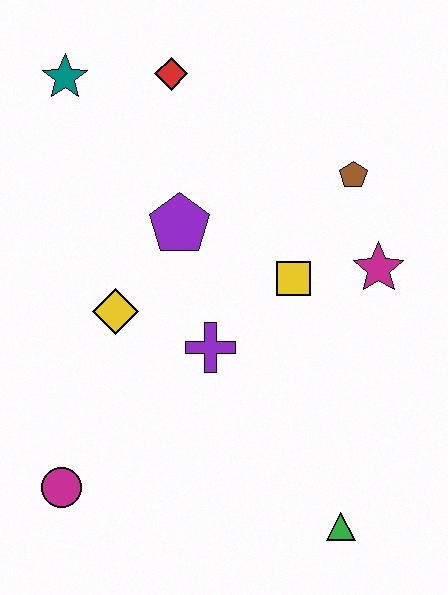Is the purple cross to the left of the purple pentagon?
No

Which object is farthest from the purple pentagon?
The green triangle is farthest from the purple pentagon.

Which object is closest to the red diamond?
The teal star is closest to the red diamond.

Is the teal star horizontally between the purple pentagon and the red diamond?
No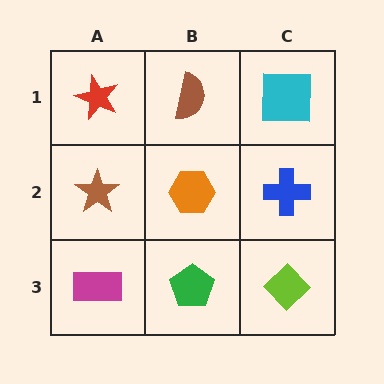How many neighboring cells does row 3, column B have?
3.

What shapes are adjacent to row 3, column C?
A blue cross (row 2, column C), a green pentagon (row 3, column B).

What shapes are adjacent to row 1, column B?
An orange hexagon (row 2, column B), a red star (row 1, column A), a cyan square (row 1, column C).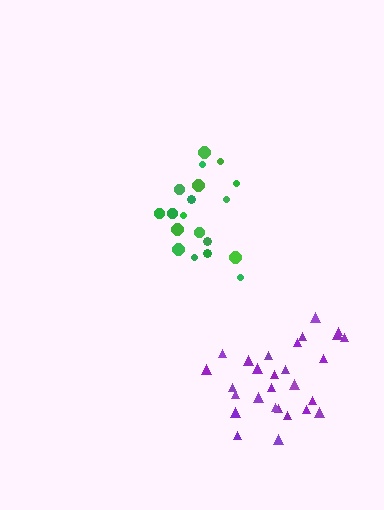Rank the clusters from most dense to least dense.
purple, green.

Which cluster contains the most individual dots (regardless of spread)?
Purple (28).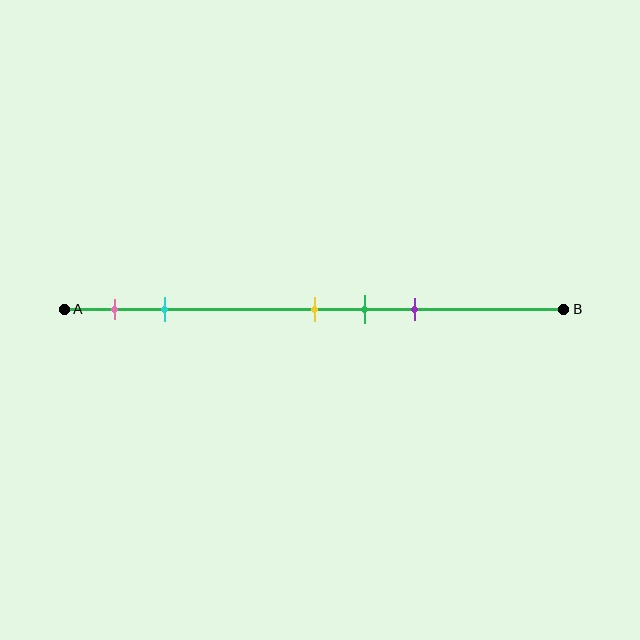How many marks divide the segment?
There are 5 marks dividing the segment.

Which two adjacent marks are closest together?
The yellow and green marks are the closest adjacent pair.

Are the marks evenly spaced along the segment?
No, the marks are not evenly spaced.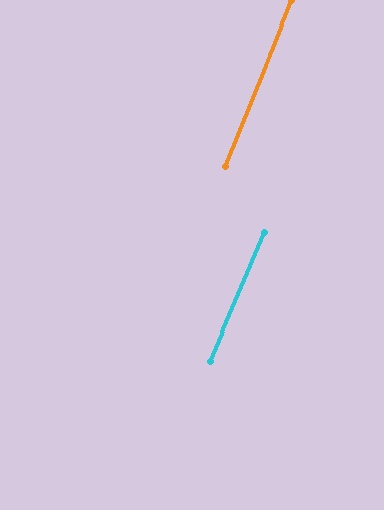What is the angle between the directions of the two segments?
Approximately 1 degree.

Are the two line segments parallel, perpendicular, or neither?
Parallel — their directions differ by only 1.0°.